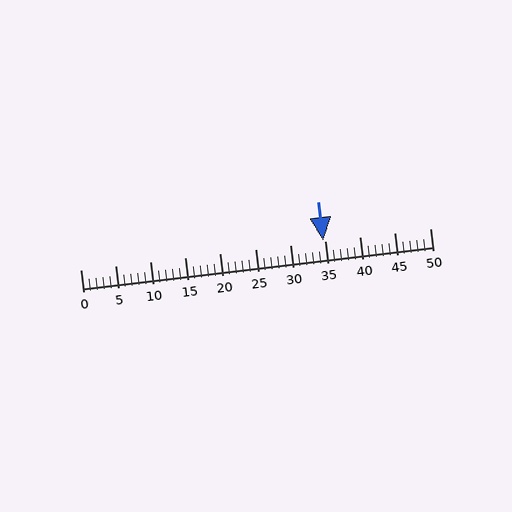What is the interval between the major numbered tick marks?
The major tick marks are spaced 5 units apart.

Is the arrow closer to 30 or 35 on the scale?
The arrow is closer to 35.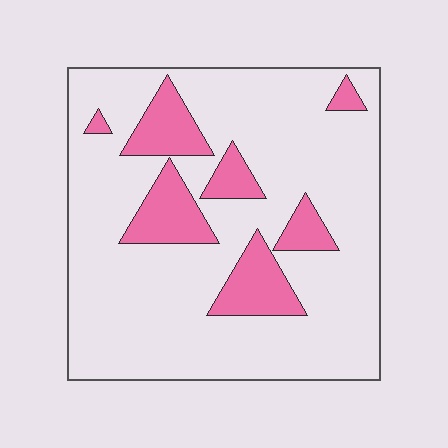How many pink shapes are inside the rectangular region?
7.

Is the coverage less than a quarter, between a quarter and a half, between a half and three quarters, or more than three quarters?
Less than a quarter.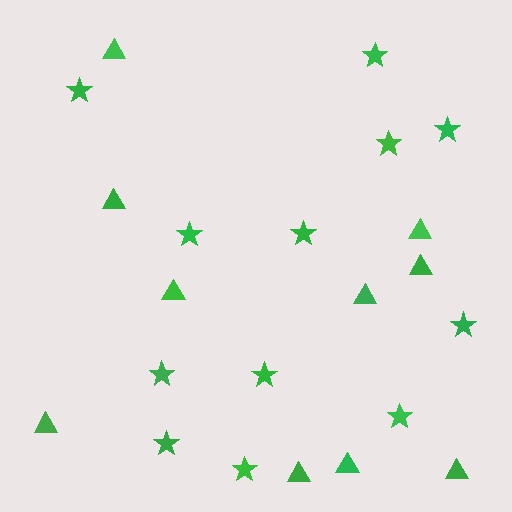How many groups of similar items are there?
There are 2 groups: one group of stars (12) and one group of triangles (10).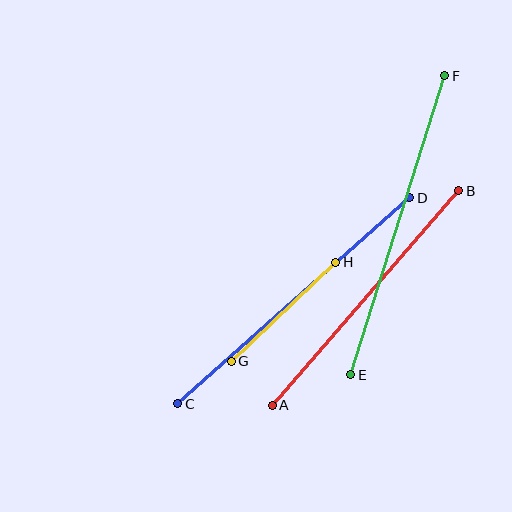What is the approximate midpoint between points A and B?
The midpoint is at approximately (366, 298) pixels.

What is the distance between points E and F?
The distance is approximately 314 pixels.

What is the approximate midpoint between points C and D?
The midpoint is at approximately (294, 301) pixels.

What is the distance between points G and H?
The distance is approximately 144 pixels.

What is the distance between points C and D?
The distance is approximately 310 pixels.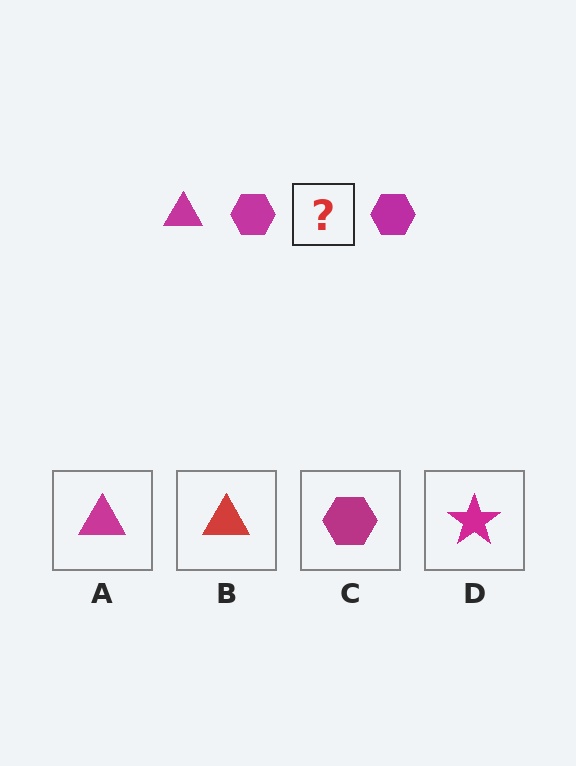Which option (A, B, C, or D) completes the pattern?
A.